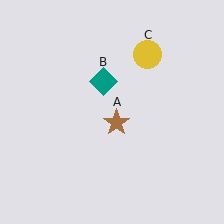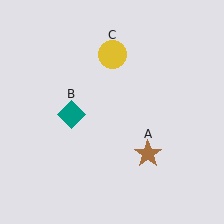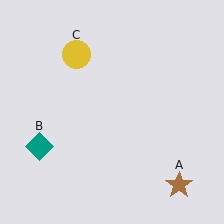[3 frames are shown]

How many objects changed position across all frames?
3 objects changed position: brown star (object A), teal diamond (object B), yellow circle (object C).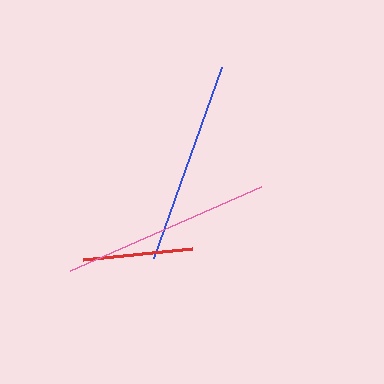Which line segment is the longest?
The pink line is the longest at approximately 208 pixels.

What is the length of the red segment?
The red segment is approximately 109 pixels long.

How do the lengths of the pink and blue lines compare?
The pink and blue lines are approximately the same length.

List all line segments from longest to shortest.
From longest to shortest: pink, blue, red.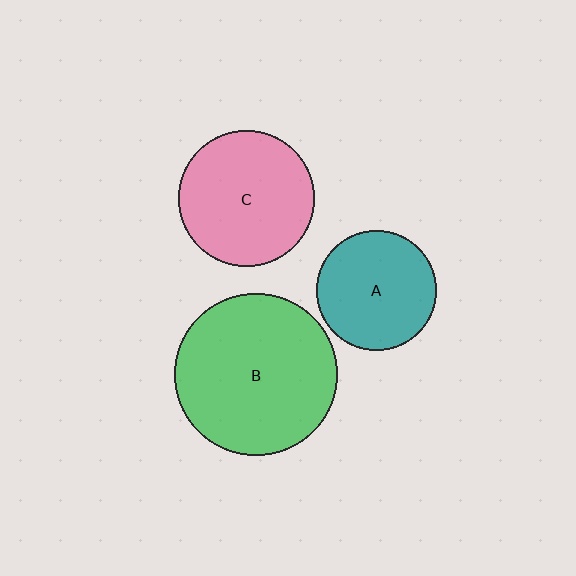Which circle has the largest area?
Circle B (green).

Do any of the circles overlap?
No, none of the circles overlap.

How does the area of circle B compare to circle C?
Approximately 1.4 times.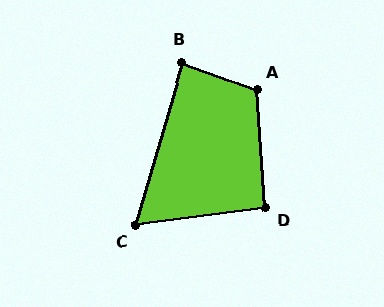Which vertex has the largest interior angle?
A, at approximately 114 degrees.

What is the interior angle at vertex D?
Approximately 94 degrees (approximately right).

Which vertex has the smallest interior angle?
C, at approximately 66 degrees.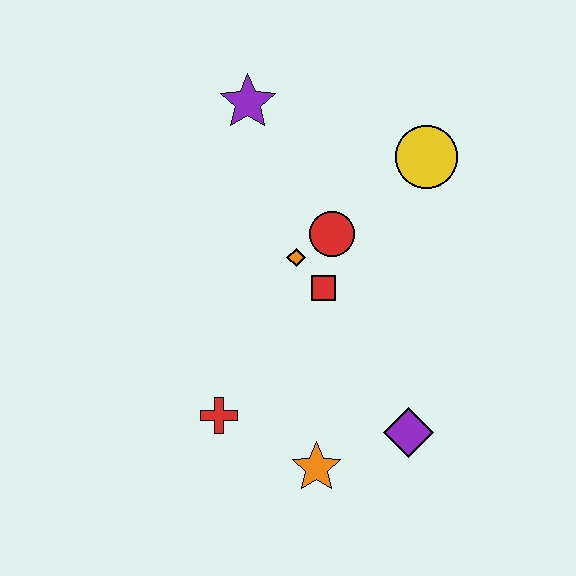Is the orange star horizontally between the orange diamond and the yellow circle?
Yes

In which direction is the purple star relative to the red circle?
The purple star is above the red circle.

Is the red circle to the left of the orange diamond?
No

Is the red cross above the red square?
No